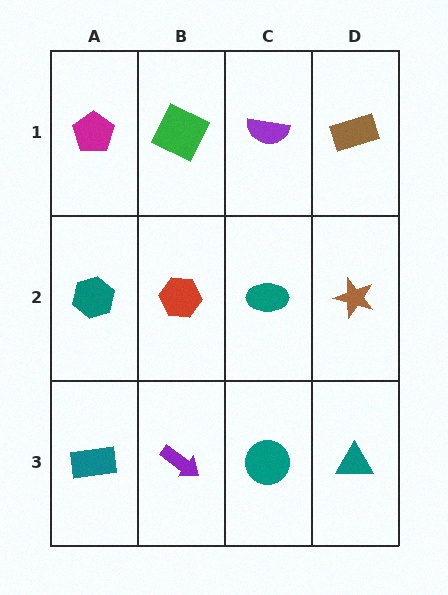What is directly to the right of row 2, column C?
A brown star.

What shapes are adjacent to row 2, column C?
A purple semicircle (row 1, column C), a teal circle (row 3, column C), a red hexagon (row 2, column B), a brown star (row 2, column D).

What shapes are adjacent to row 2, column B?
A green square (row 1, column B), a purple arrow (row 3, column B), a teal hexagon (row 2, column A), a teal ellipse (row 2, column C).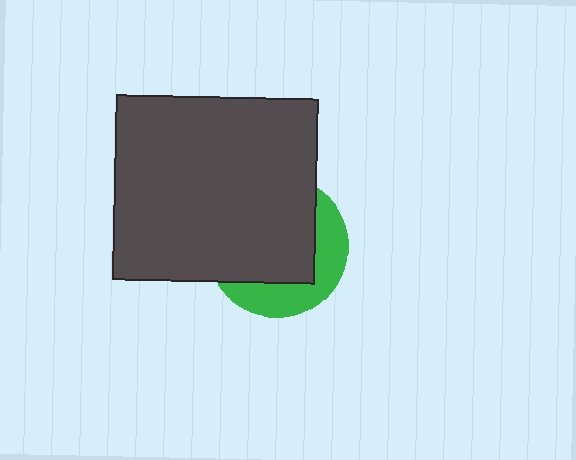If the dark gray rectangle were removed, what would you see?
You would see the complete green circle.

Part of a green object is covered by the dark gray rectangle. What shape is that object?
It is a circle.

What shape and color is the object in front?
The object in front is a dark gray rectangle.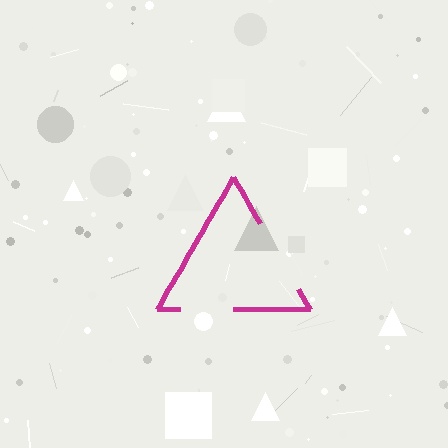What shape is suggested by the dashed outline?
The dashed outline suggests a triangle.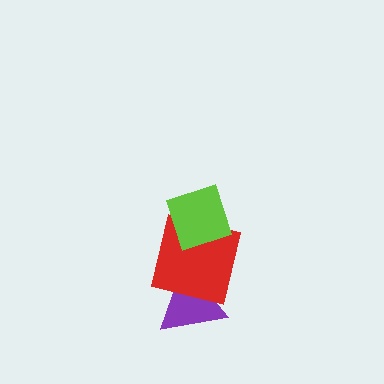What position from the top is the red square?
The red square is 2nd from the top.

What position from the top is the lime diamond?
The lime diamond is 1st from the top.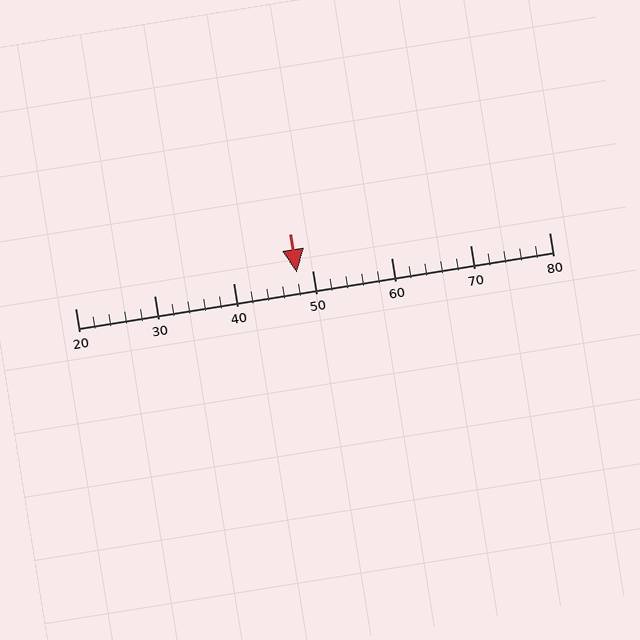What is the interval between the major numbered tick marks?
The major tick marks are spaced 10 units apart.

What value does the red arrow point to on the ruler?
The red arrow points to approximately 48.